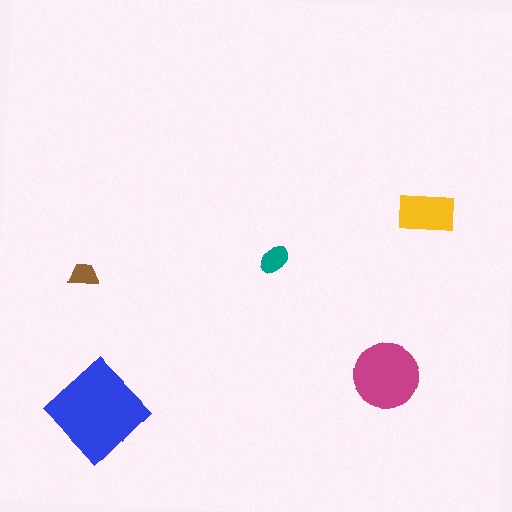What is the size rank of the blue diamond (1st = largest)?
1st.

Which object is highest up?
The yellow rectangle is topmost.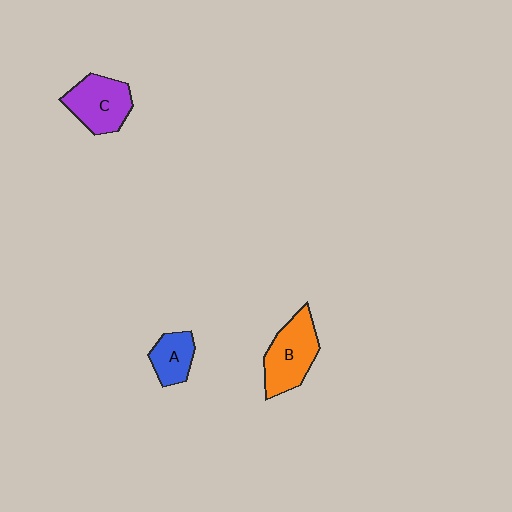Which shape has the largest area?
Shape B (orange).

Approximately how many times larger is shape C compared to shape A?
Approximately 1.6 times.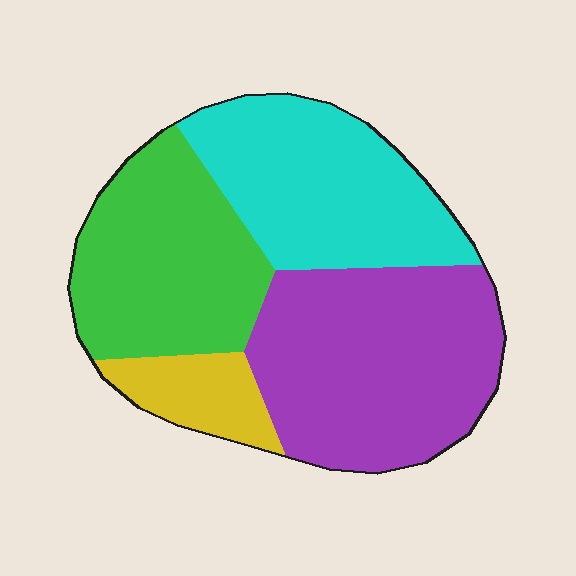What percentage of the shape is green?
Green covers 27% of the shape.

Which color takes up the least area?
Yellow, at roughly 10%.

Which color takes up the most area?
Purple, at roughly 35%.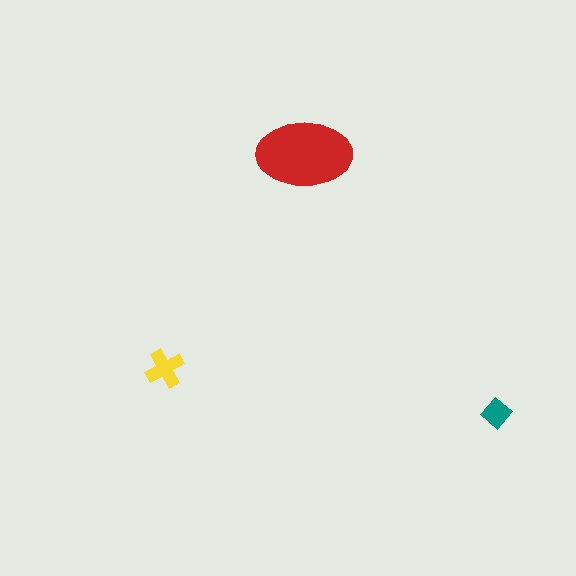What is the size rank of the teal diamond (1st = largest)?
3rd.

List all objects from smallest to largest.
The teal diamond, the yellow cross, the red ellipse.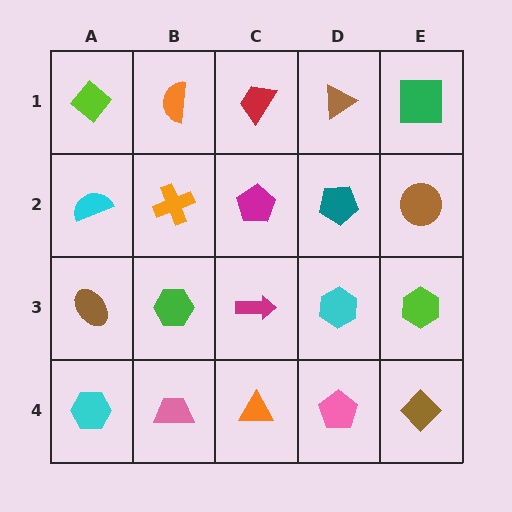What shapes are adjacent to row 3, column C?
A magenta pentagon (row 2, column C), an orange triangle (row 4, column C), a green hexagon (row 3, column B), a cyan hexagon (row 3, column D).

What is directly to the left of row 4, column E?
A pink pentagon.